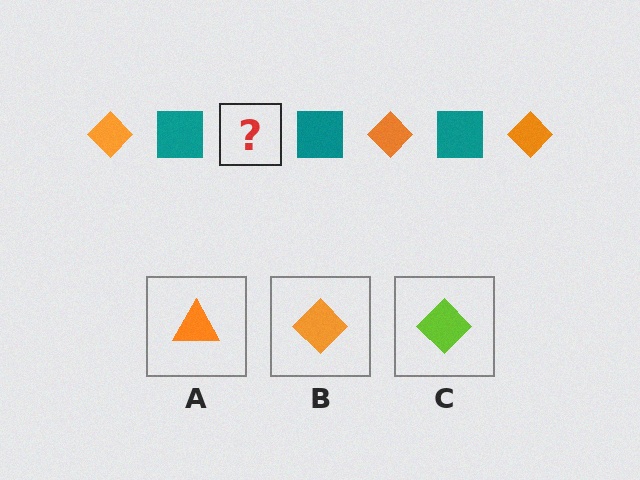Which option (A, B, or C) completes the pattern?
B.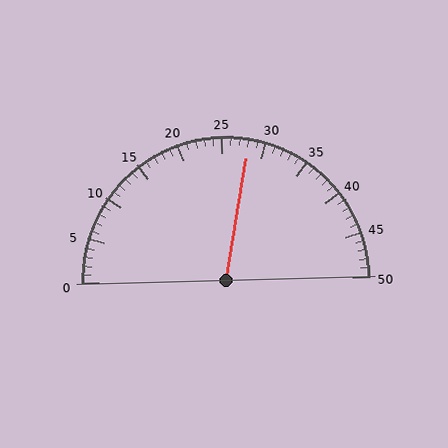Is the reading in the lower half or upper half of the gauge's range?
The reading is in the upper half of the range (0 to 50).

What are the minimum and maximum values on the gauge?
The gauge ranges from 0 to 50.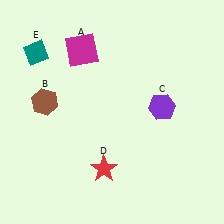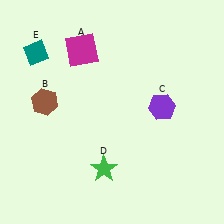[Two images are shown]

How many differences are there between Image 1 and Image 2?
There is 1 difference between the two images.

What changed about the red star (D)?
In Image 1, D is red. In Image 2, it changed to green.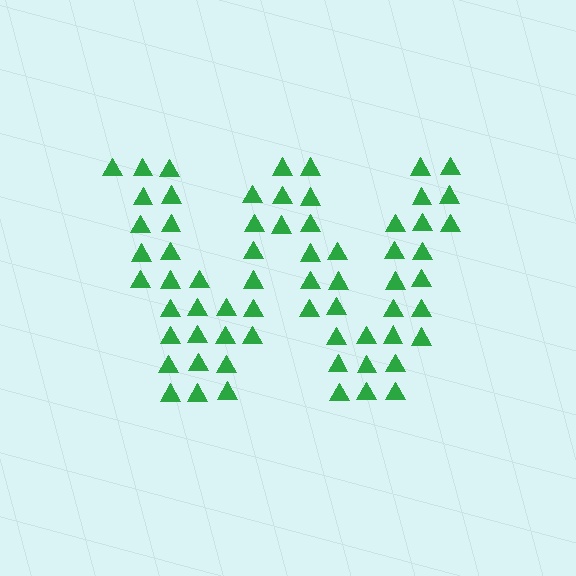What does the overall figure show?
The overall figure shows the letter W.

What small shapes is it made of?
It is made of small triangles.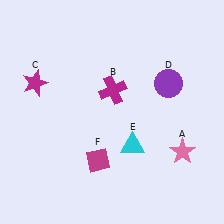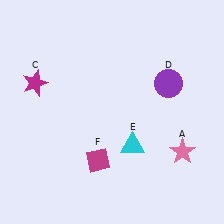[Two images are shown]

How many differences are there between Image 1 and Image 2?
There is 1 difference between the two images.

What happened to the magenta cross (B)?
The magenta cross (B) was removed in Image 2. It was in the top-right area of Image 1.